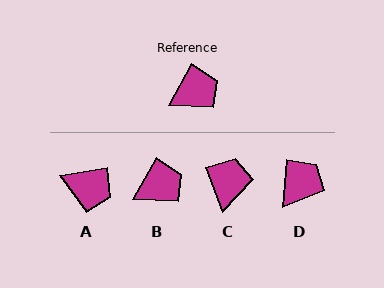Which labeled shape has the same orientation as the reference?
B.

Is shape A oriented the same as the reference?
No, it is off by about 51 degrees.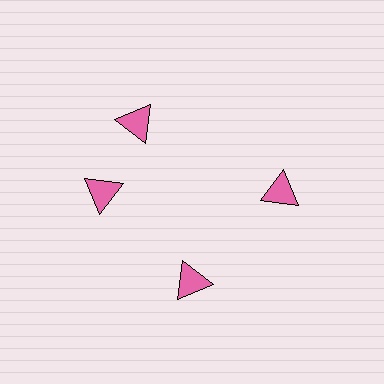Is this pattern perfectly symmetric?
No. The 4 pink triangles are arranged in a ring, but one element near the 12 o'clock position is rotated out of alignment along the ring, breaking the 4-fold rotational symmetry.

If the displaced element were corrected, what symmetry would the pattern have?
It would have 4-fold rotational symmetry — the pattern would map onto itself every 90 degrees.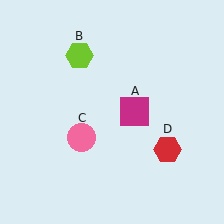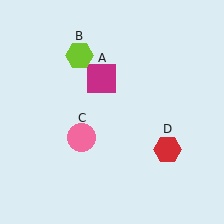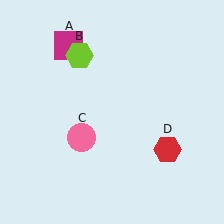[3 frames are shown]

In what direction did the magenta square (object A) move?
The magenta square (object A) moved up and to the left.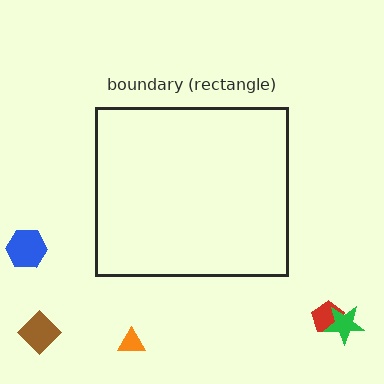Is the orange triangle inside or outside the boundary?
Outside.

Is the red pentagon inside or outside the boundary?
Outside.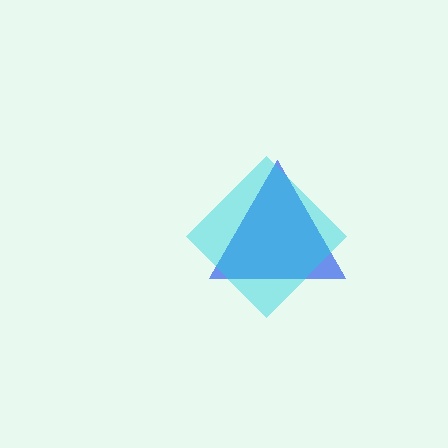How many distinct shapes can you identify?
There are 2 distinct shapes: a blue triangle, a cyan diamond.